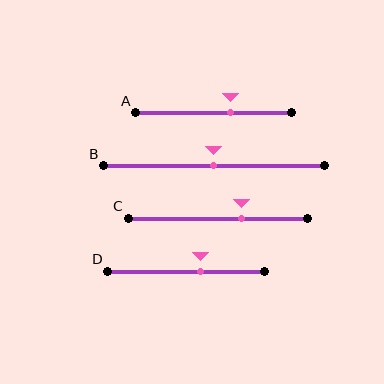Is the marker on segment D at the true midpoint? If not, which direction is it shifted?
No, the marker on segment D is shifted to the right by about 9% of the segment length.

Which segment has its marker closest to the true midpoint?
Segment B has its marker closest to the true midpoint.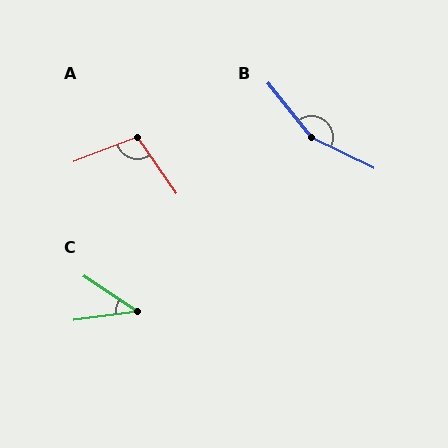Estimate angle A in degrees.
Approximately 104 degrees.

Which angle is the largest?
B, at approximately 155 degrees.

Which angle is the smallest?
C, at approximately 42 degrees.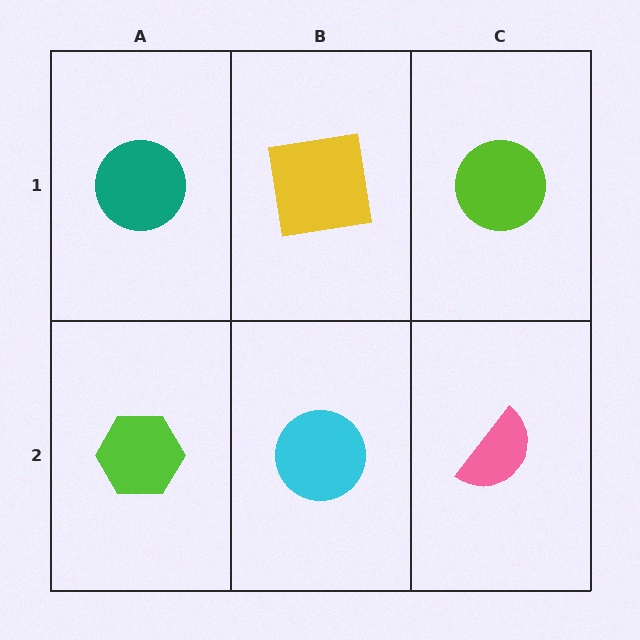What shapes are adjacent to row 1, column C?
A pink semicircle (row 2, column C), a yellow square (row 1, column B).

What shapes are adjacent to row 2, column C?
A lime circle (row 1, column C), a cyan circle (row 2, column B).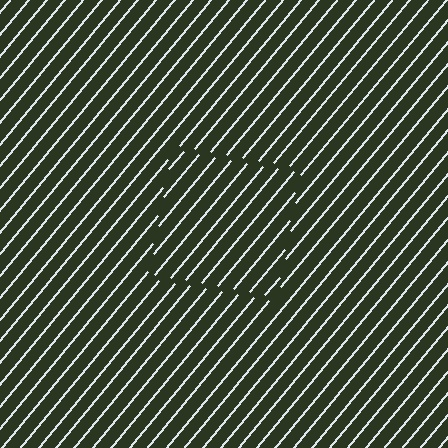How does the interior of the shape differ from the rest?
The interior of the shape contains the same grating, shifted by half a period — the contour is defined by the phase discontinuity where line-ends from the inner and outer gratings abut.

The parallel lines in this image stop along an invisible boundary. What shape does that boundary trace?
An illusory square. The interior of the shape contains the same grating, shifted by half a period — the contour is defined by the phase discontinuity where line-ends from the inner and outer gratings abut.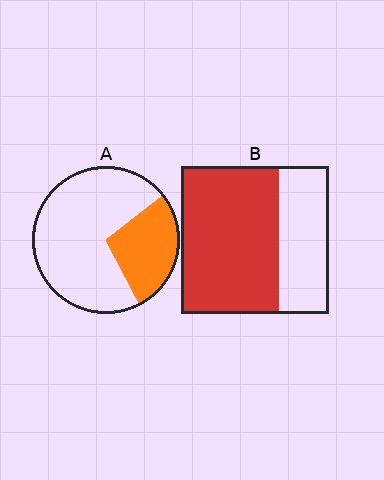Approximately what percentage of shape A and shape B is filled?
A is approximately 30% and B is approximately 65%.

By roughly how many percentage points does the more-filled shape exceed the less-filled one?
By roughly 40 percentage points (B over A).